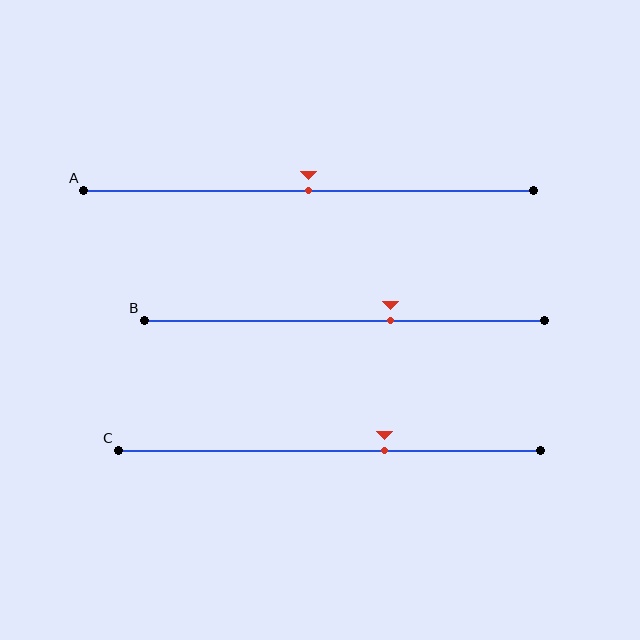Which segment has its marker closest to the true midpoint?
Segment A has its marker closest to the true midpoint.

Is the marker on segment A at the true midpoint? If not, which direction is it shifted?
Yes, the marker on segment A is at the true midpoint.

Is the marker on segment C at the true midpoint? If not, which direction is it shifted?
No, the marker on segment C is shifted to the right by about 13% of the segment length.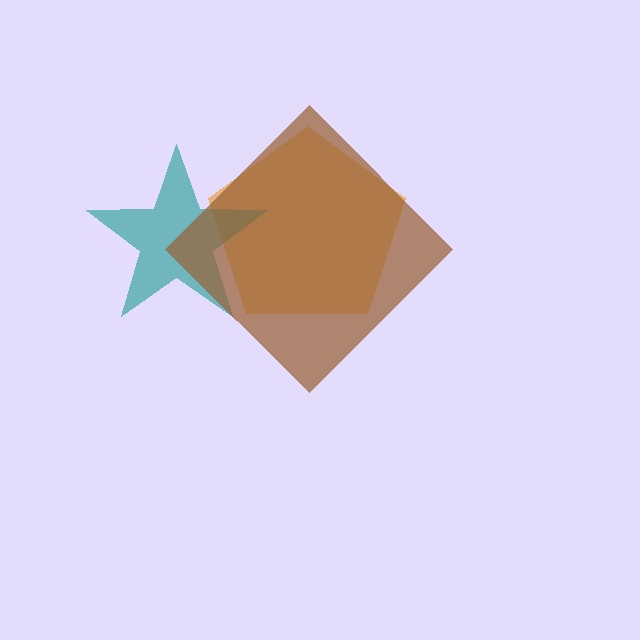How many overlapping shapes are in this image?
There are 3 overlapping shapes in the image.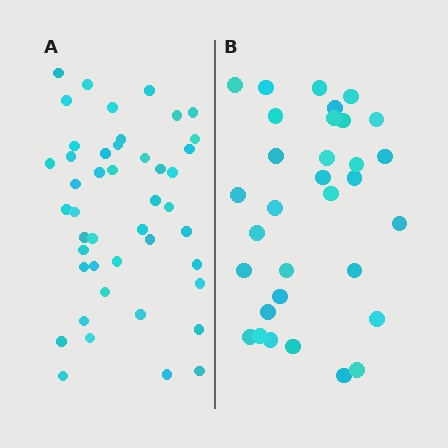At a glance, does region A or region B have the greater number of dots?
Region A (the left region) has more dots.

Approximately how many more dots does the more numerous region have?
Region A has approximately 15 more dots than region B.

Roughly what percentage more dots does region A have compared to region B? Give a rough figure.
About 40% more.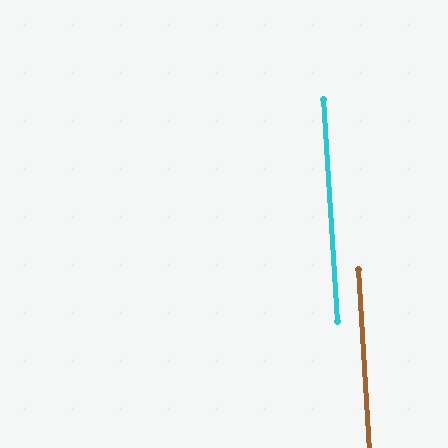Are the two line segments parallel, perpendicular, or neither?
Parallel — their directions differ by only 0.5°.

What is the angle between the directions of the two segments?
Approximately 0 degrees.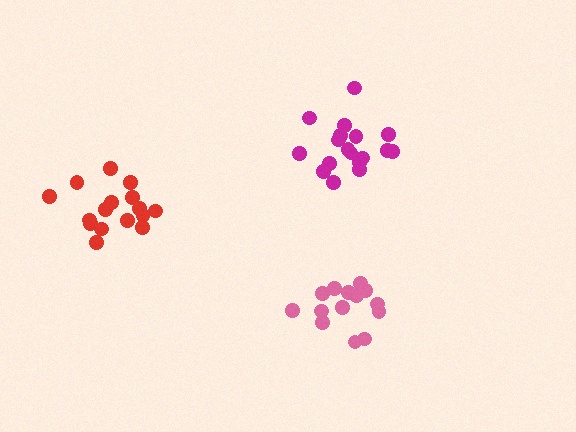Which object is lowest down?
The pink cluster is bottommost.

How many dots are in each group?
Group 1: 16 dots, Group 2: 14 dots, Group 3: 19 dots (49 total).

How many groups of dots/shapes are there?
There are 3 groups.